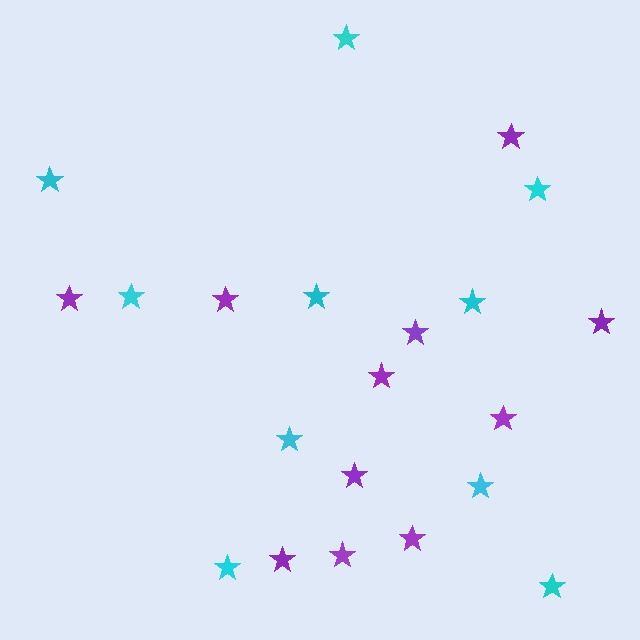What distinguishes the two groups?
There are 2 groups: one group of purple stars (11) and one group of cyan stars (10).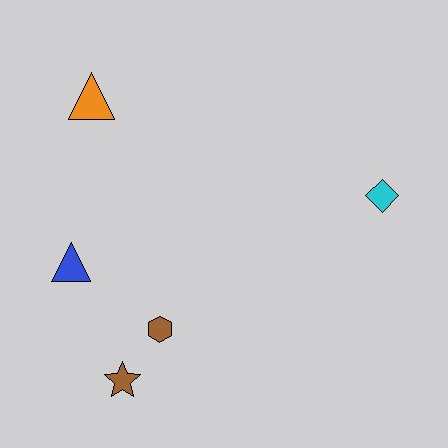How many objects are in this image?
There are 5 objects.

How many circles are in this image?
There are no circles.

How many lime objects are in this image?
There are no lime objects.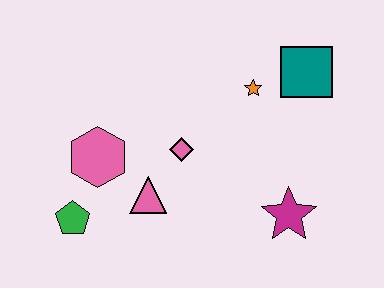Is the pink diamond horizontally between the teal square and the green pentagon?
Yes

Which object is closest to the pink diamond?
The pink triangle is closest to the pink diamond.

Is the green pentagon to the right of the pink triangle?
No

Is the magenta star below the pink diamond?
Yes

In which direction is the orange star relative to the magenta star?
The orange star is above the magenta star.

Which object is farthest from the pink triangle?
The teal square is farthest from the pink triangle.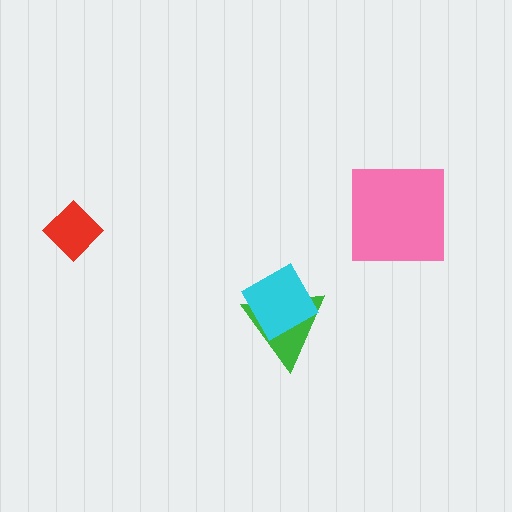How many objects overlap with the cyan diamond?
1 object overlaps with the cyan diamond.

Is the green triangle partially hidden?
Yes, it is partially covered by another shape.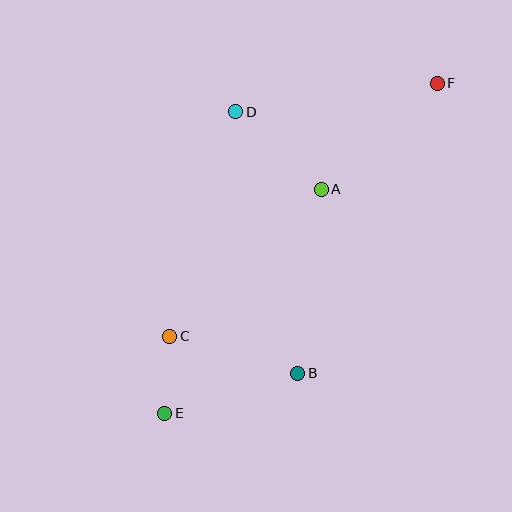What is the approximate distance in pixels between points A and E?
The distance between A and E is approximately 273 pixels.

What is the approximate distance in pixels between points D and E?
The distance between D and E is approximately 310 pixels.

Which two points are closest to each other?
Points C and E are closest to each other.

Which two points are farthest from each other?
Points E and F are farthest from each other.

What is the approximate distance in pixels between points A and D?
The distance between A and D is approximately 115 pixels.